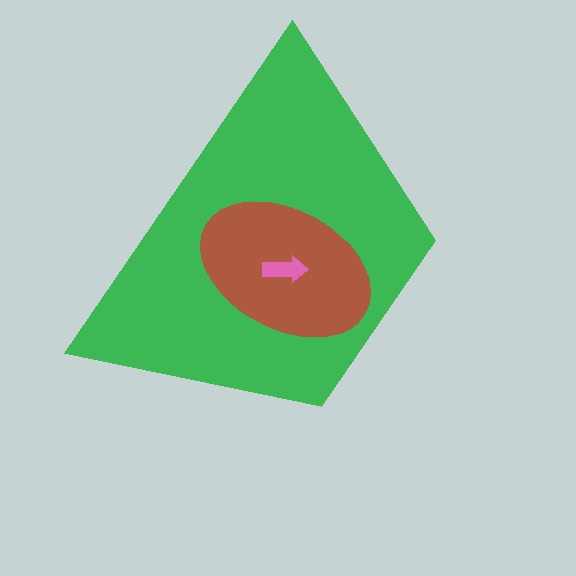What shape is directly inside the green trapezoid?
The brown ellipse.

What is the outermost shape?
The green trapezoid.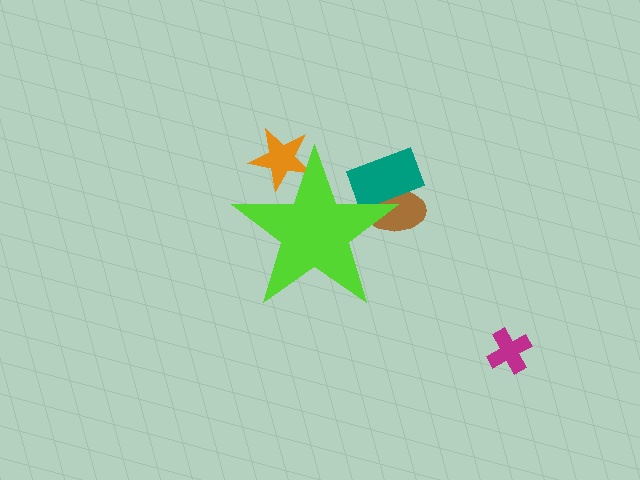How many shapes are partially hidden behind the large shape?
3 shapes are partially hidden.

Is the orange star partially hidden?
Yes, the orange star is partially hidden behind the lime star.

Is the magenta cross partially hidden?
No, the magenta cross is fully visible.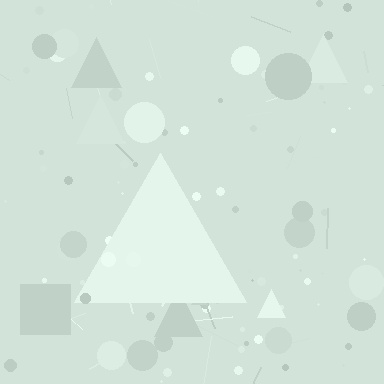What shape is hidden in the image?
A triangle is hidden in the image.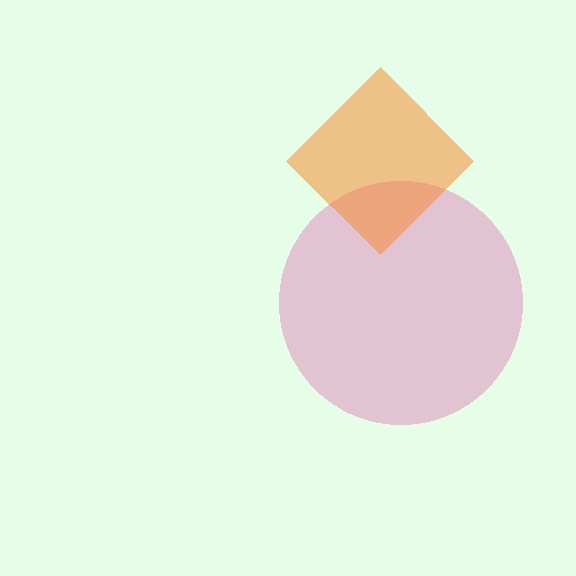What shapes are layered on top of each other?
The layered shapes are: a pink circle, an orange diamond.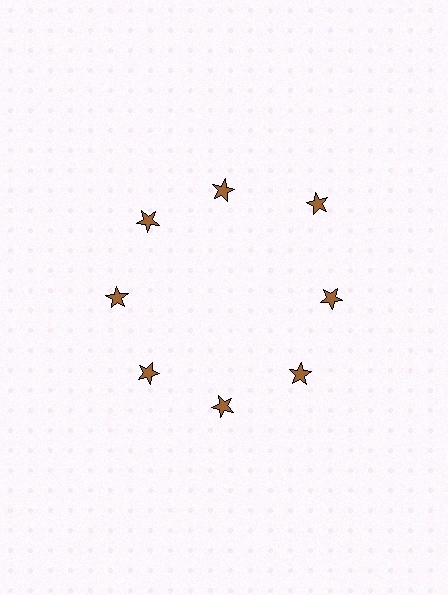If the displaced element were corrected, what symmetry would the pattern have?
It would have 8-fold rotational symmetry — the pattern would map onto itself every 45 degrees.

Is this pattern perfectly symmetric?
No. The 8 brown stars are arranged in a ring, but one element near the 2 o'clock position is pushed outward from the center, breaking the 8-fold rotational symmetry.